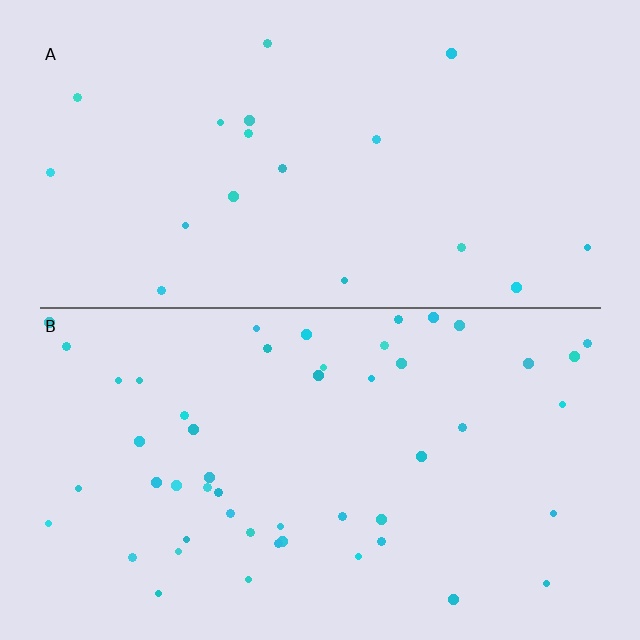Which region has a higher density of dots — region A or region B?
B (the bottom).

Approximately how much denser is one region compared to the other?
Approximately 2.7× — region B over region A.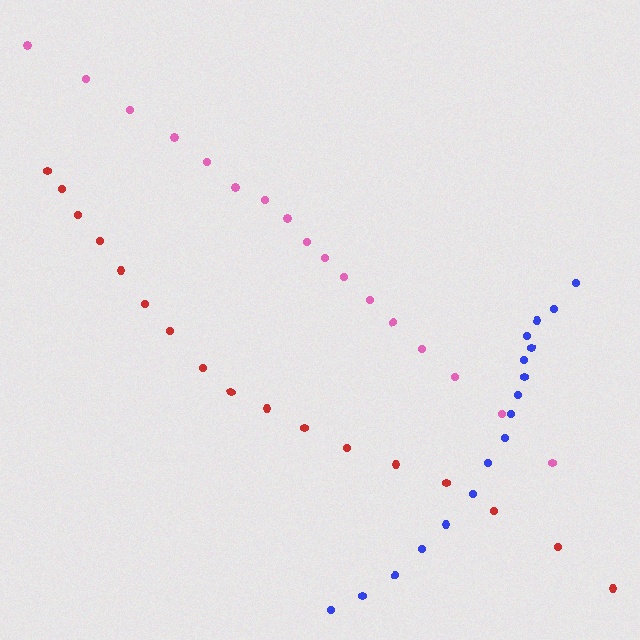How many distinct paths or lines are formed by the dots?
There are 3 distinct paths.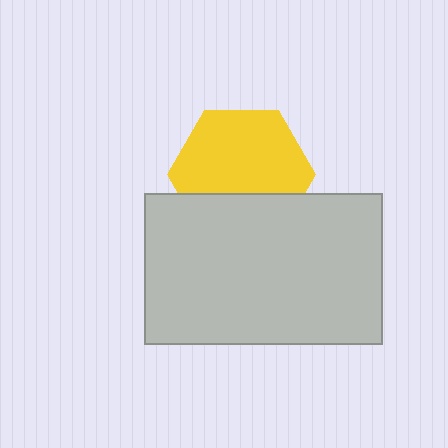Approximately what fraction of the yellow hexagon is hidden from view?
Roughly 32% of the yellow hexagon is hidden behind the light gray rectangle.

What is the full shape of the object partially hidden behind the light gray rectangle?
The partially hidden object is a yellow hexagon.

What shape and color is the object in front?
The object in front is a light gray rectangle.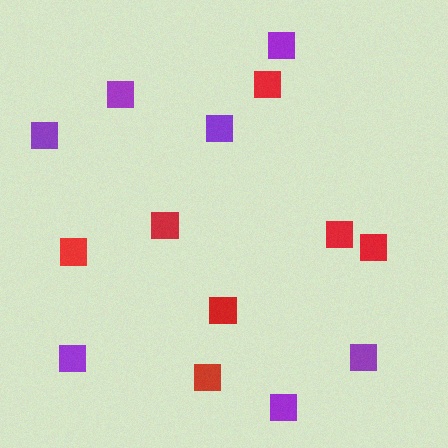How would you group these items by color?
There are 2 groups: one group of red squares (7) and one group of purple squares (7).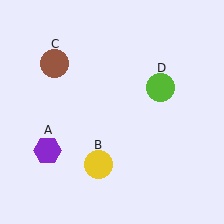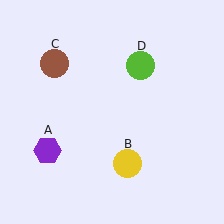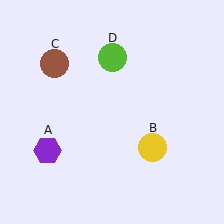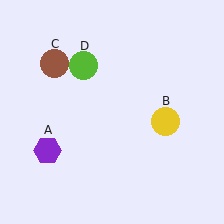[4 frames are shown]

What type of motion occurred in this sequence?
The yellow circle (object B), lime circle (object D) rotated counterclockwise around the center of the scene.